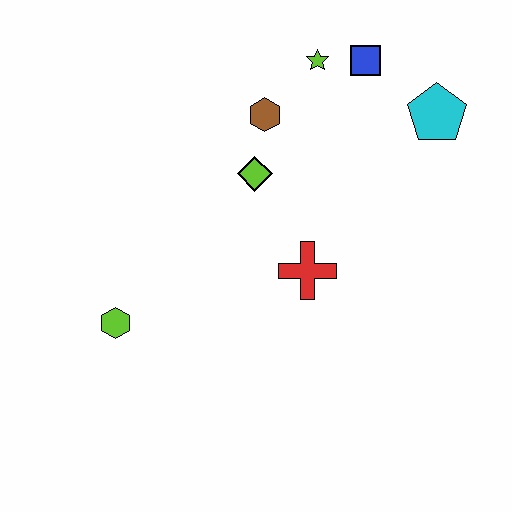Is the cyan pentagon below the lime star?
Yes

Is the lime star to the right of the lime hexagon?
Yes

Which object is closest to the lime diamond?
The brown hexagon is closest to the lime diamond.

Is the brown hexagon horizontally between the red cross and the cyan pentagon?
No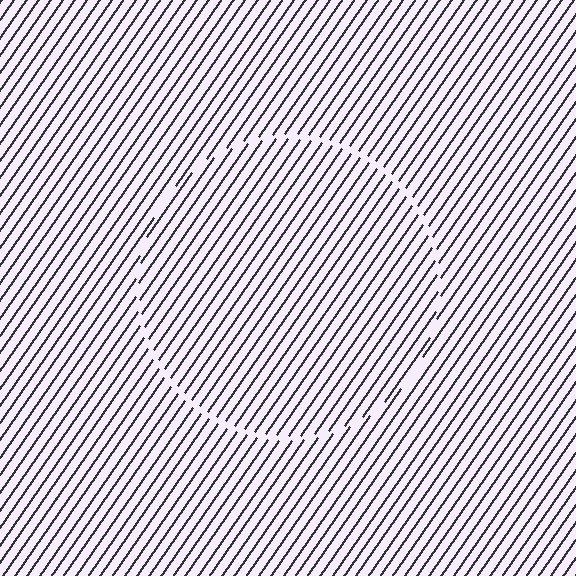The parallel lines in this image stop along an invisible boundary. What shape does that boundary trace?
An illusory circle. The interior of the shape contains the same grating, shifted by half a period — the contour is defined by the phase discontinuity where line-ends from the inner and outer gratings abut.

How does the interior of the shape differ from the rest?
The interior of the shape contains the same grating, shifted by half a period — the contour is defined by the phase discontinuity where line-ends from the inner and outer gratings abut.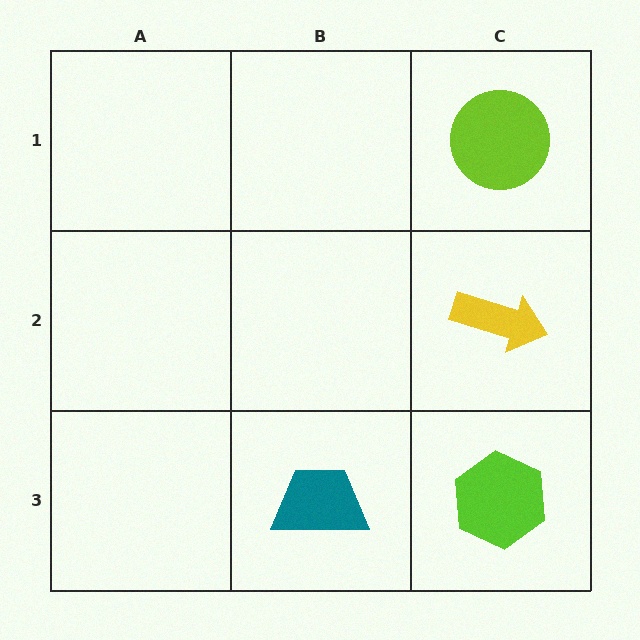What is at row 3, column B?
A teal trapezoid.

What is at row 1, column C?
A lime circle.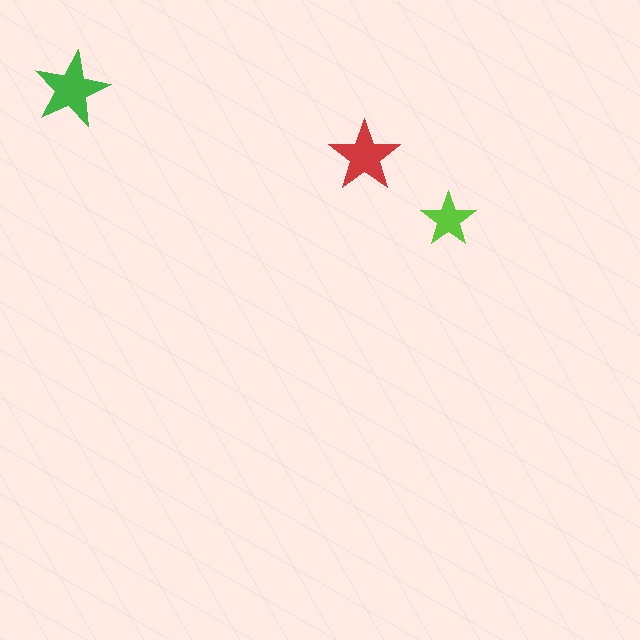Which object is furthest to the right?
The lime star is rightmost.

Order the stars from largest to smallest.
the green one, the red one, the lime one.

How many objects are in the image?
There are 3 objects in the image.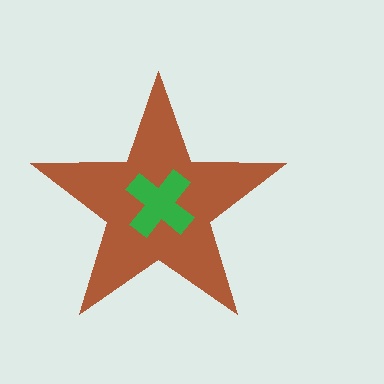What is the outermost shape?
The brown star.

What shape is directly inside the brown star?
The green cross.